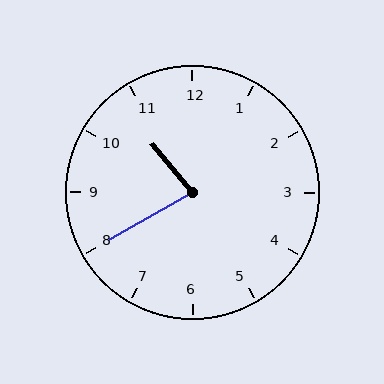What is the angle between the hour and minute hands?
Approximately 80 degrees.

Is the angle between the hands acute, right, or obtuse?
It is acute.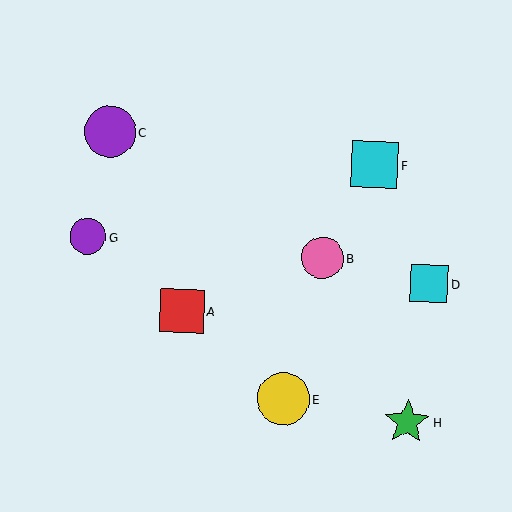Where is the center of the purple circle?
The center of the purple circle is at (110, 132).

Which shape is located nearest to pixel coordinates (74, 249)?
The purple circle (labeled G) at (88, 236) is nearest to that location.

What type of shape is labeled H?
Shape H is a green star.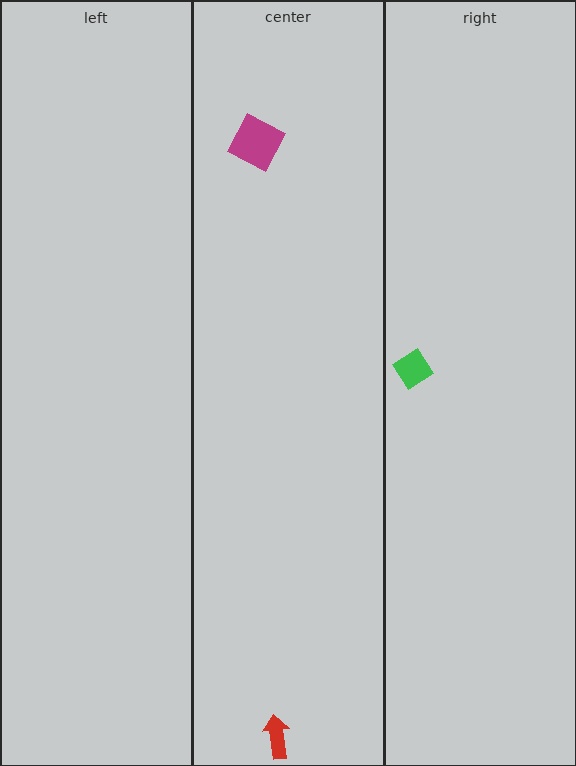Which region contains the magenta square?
The center region.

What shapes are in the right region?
The green diamond.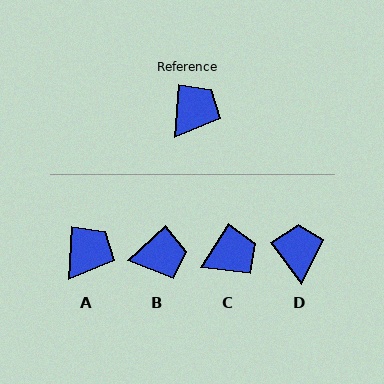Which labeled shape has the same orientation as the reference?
A.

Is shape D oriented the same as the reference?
No, it is off by about 41 degrees.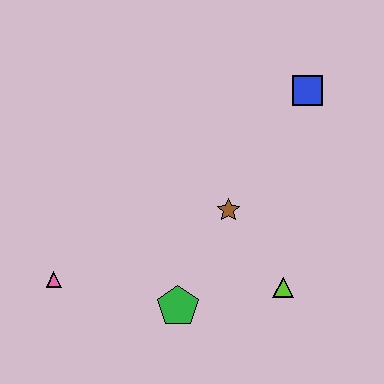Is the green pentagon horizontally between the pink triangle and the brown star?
Yes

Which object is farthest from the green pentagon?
The blue square is farthest from the green pentagon.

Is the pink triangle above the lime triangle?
Yes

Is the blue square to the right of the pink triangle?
Yes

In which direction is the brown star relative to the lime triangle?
The brown star is above the lime triangle.